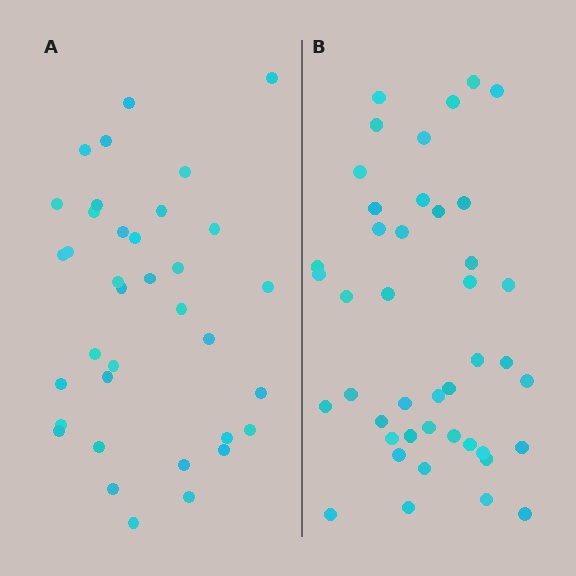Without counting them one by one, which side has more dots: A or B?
Region B (the right region) has more dots.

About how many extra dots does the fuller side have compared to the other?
Region B has roughly 8 or so more dots than region A.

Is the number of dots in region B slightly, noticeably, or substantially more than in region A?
Region B has only slightly more — the two regions are fairly close. The ratio is roughly 1.2 to 1.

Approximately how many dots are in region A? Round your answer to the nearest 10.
About 40 dots. (The exact count is 36, which rounds to 40.)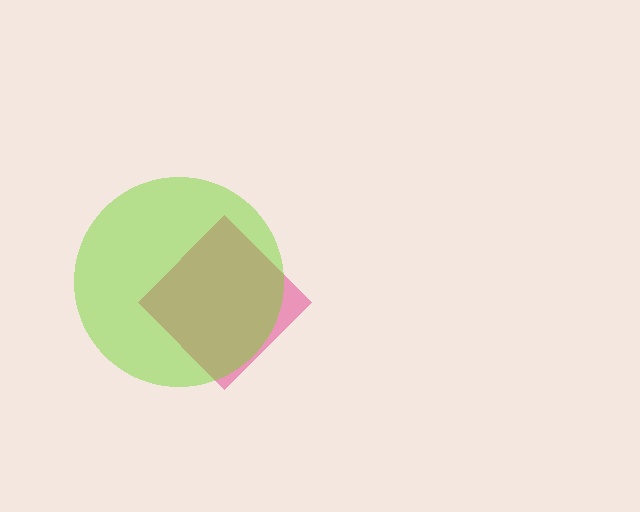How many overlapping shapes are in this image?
There are 2 overlapping shapes in the image.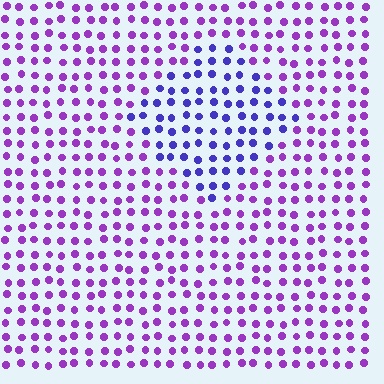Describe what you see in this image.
The image is filled with small purple elements in a uniform arrangement. A diamond-shaped region is visible where the elements are tinted to a slightly different hue, forming a subtle color boundary.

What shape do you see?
I see a diamond.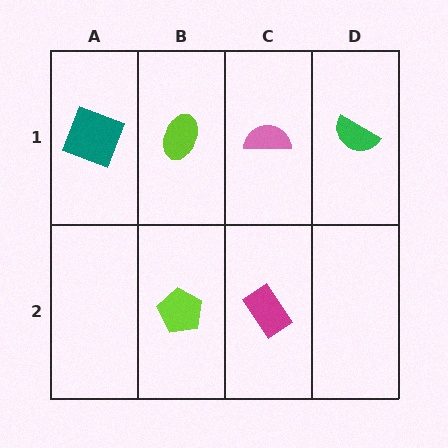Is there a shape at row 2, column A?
No, that cell is empty.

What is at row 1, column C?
A pink semicircle.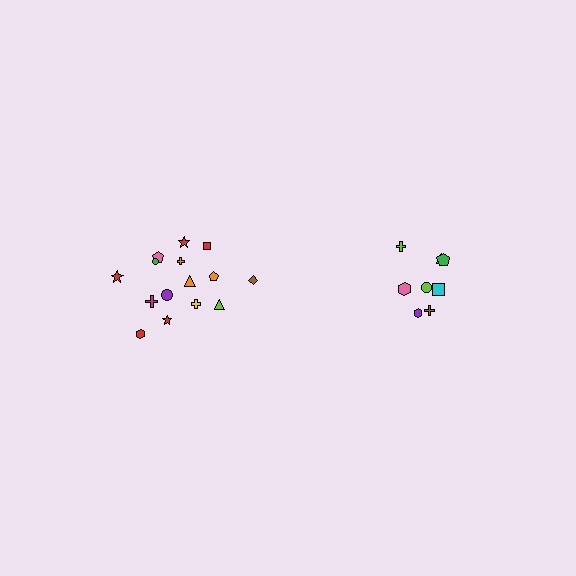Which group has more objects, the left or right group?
The left group.